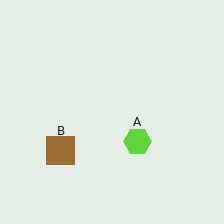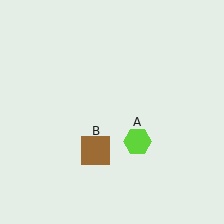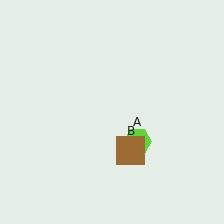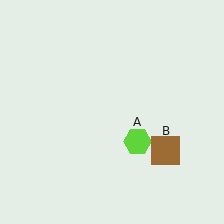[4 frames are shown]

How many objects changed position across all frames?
1 object changed position: brown square (object B).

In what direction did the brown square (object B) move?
The brown square (object B) moved right.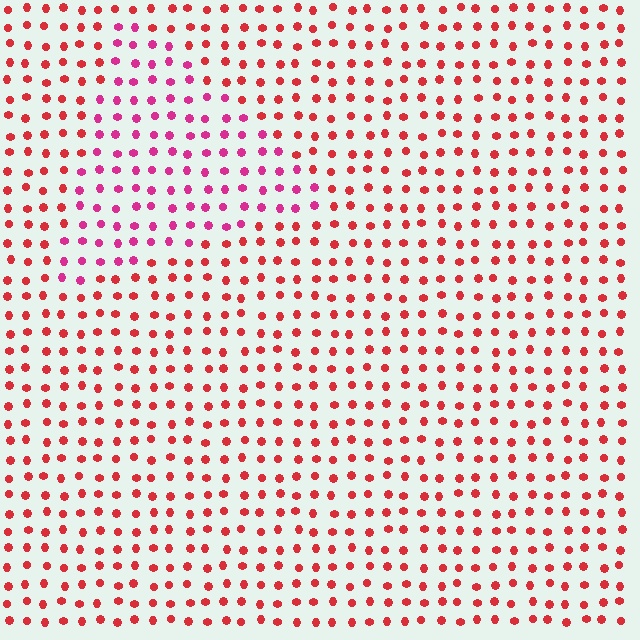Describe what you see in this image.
The image is filled with small red elements in a uniform arrangement. A triangle-shaped region is visible where the elements are tinted to a slightly different hue, forming a subtle color boundary.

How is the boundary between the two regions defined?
The boundary is defined purely by a slight shift in hue (about 32 degrees). Spacing, size, and orientation are identical on both sides.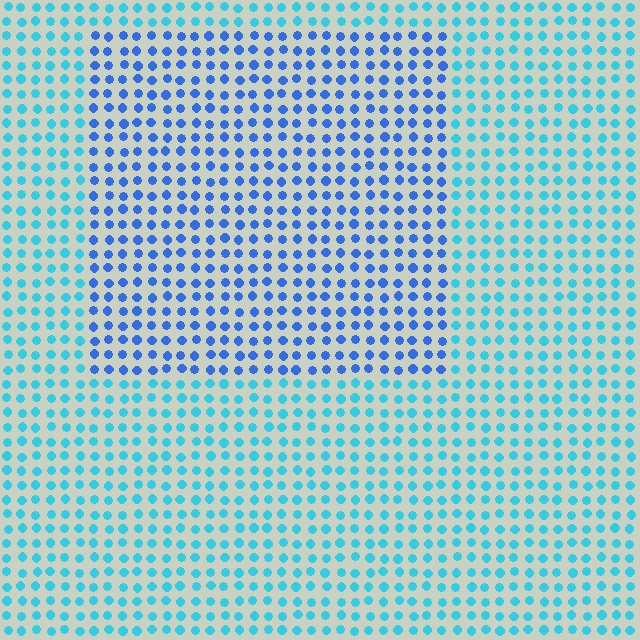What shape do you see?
I see a rectangle.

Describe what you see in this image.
The image is filled with small cyan elements in a uniform arrangement. A rectangle-shaped region is visible where the elements are tinted to a slightly different hue, forming a subtle color boundary.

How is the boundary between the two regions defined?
The boundary is defined purely by a slight shift in hue (about 33 degrees). Spacing, size, and orientation are identical on both sides.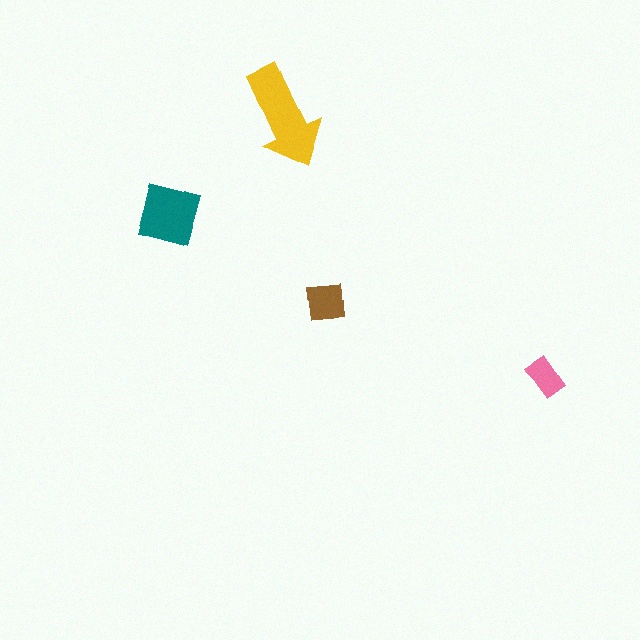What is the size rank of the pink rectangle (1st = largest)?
4th.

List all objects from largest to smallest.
The yellow arrow, the teal square, the brown square, the pink rectangle.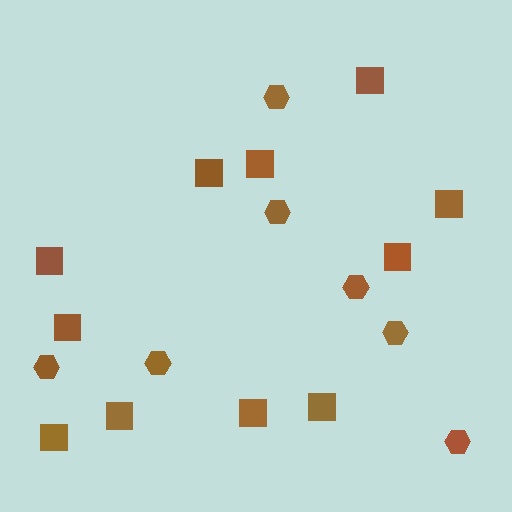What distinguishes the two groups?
There are 2 groups: one group of hexagons (7) and one group of squares (11).